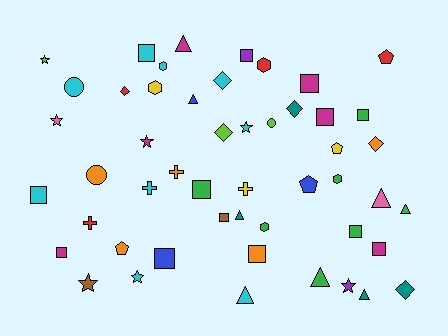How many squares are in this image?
There are 13 squares.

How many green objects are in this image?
There are 7 green objects.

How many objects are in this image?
There are 50 objects.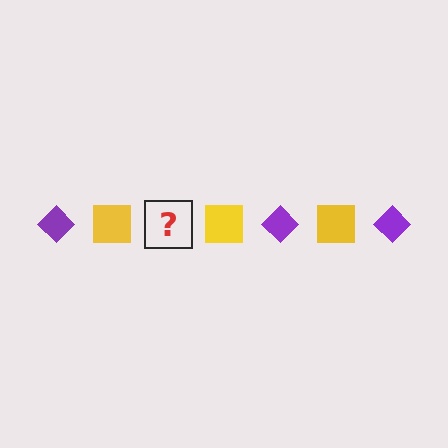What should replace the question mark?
The question mark should be replaced with a purple diamond.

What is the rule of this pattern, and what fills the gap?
The rule is that the pattern alternates between purple diamond and yellow square. The gap should be filled with a purple diamond.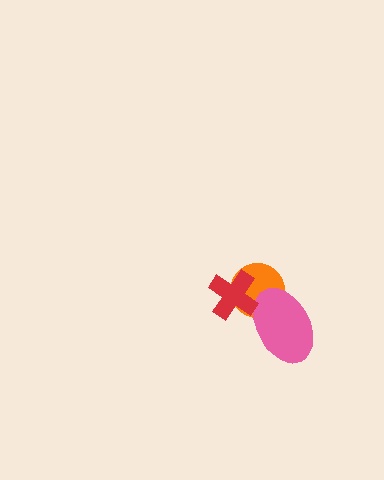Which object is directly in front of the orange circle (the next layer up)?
The pink ellipse is directly in front of the orange circle.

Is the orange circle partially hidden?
Yes, it is partially covered by another shape.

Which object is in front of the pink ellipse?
The red cross is in front of the pink ellipse.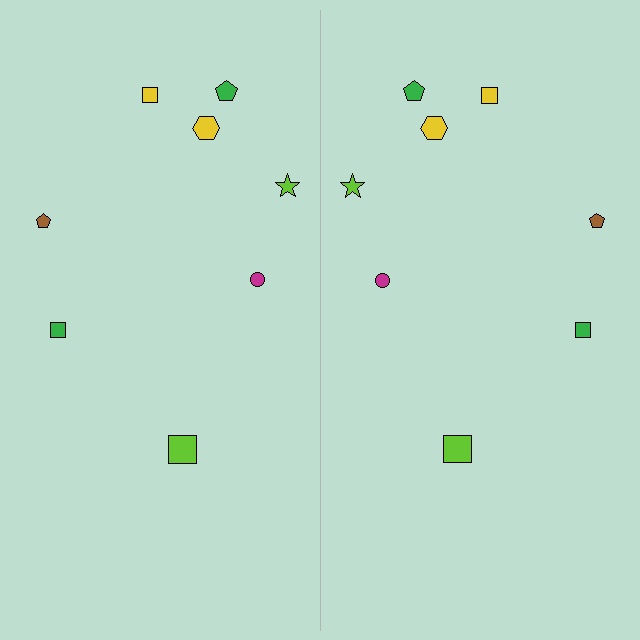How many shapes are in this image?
There are 16 shapes in this image.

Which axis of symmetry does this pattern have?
The pattern has a vertical axis of symmetry running through the center of the image.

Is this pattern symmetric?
Yes, this pattern has bilateral (reflection) symmetry.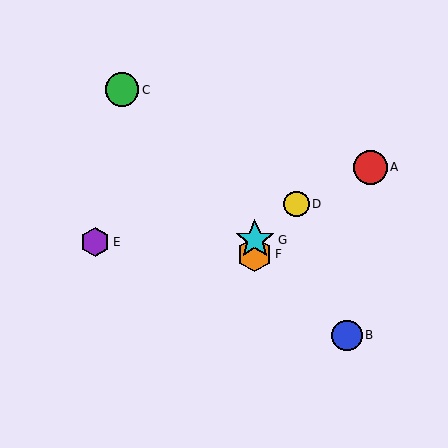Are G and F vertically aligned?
Yes, both are at x≈255.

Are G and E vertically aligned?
No, G is at x≈255 and E is at x≈95.